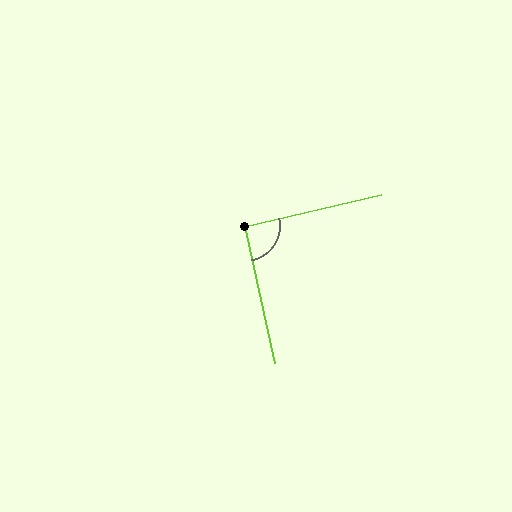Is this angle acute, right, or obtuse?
It is approximately a right angle.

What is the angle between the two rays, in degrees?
Approximately 91 degrees.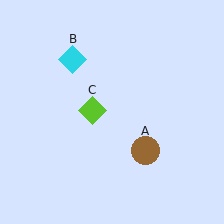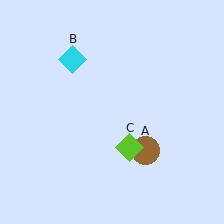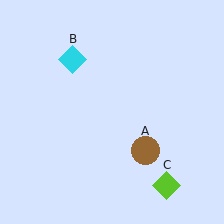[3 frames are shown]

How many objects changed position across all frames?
1 object changed position: lime diamond (object C).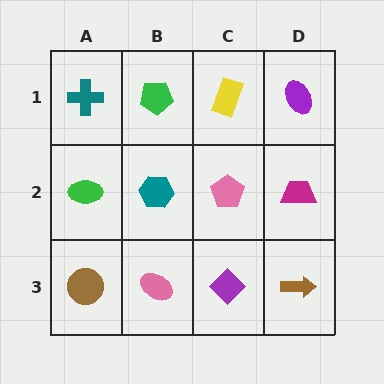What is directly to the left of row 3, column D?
A purple diamond.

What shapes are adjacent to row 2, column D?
A purple ellipse (row 1, column D), a brown arrow (row 3, column D), a pink pentagon (row 2, column C).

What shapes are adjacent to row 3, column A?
A green ellipse (row 2, column A), a pink ellipse (row 3, column B).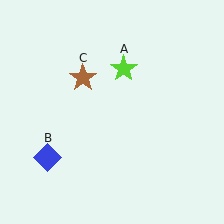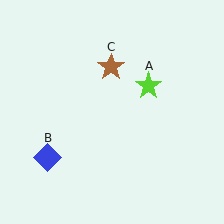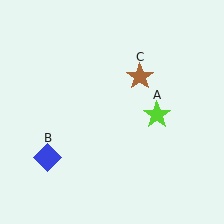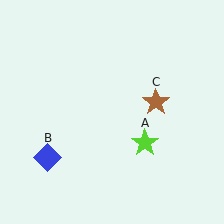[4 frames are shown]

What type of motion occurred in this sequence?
The lime star (object A), brown star (object C) rotated clockwise around the center of the scene.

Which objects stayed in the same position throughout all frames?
Blue diamond (object B) remained stationary.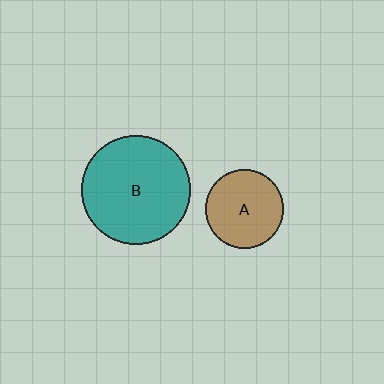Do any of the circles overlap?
No, none of the circles overlap.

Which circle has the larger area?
Circle B (teal).